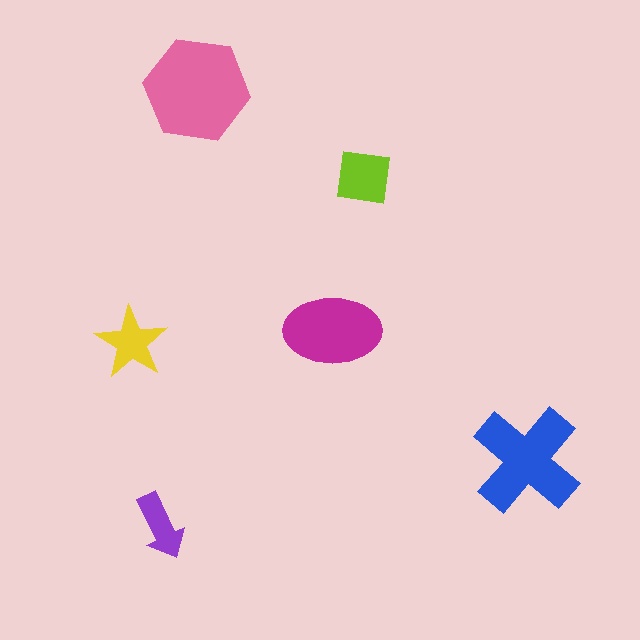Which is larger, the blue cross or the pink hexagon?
The pink hexagon.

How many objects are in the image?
There are 6 objects in the image.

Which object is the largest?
The pink hexagon.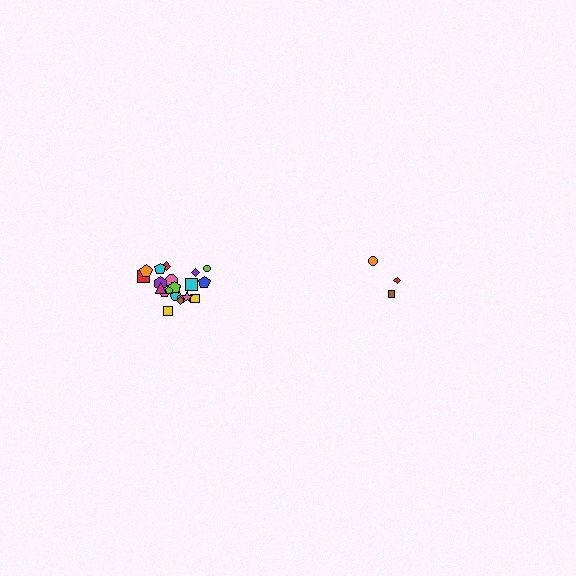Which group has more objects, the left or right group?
The left group.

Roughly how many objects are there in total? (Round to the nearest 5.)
Roughly 25 objects in total.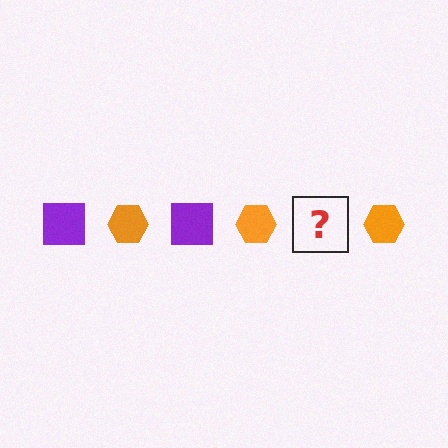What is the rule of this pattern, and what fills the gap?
The rule is that the pattern alternates between purple square and orange hexagon. The gap should be filled with a purple square.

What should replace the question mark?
The question mark should be replaced with a purple square.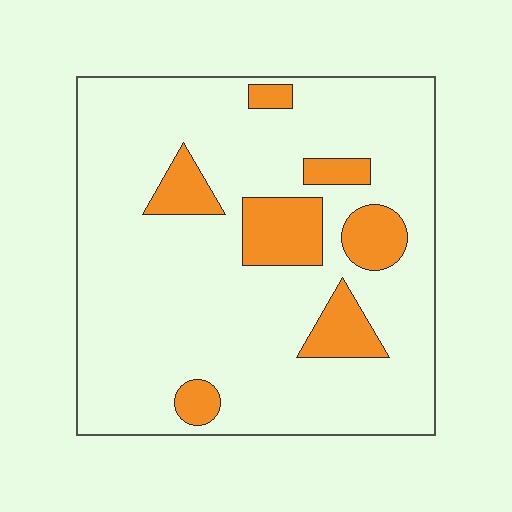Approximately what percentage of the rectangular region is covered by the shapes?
Approximately 15%.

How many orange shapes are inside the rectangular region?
7.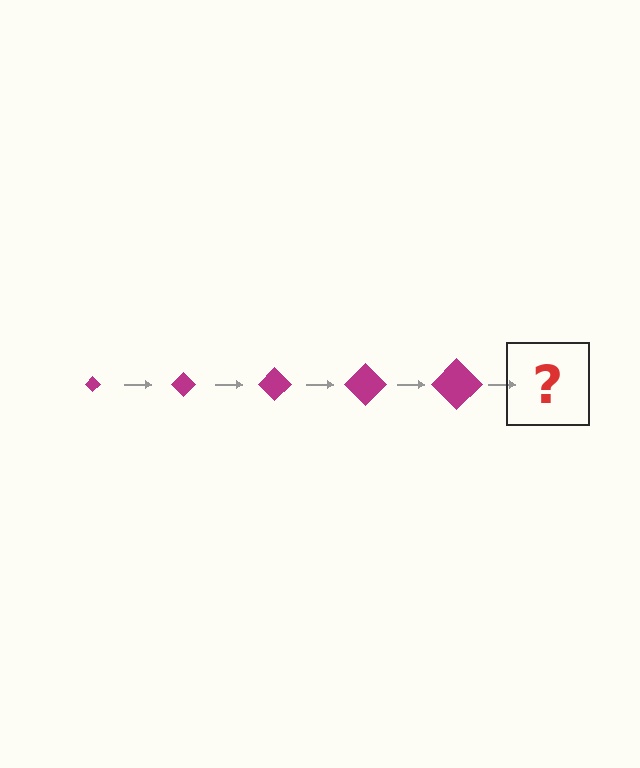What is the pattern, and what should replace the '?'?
The pattern is that the diamond gets progressively larger each step. The '?' should be a magenta diamond, larger than the previous one.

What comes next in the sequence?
The next element should be a magenta diamond, larger than the previous one.